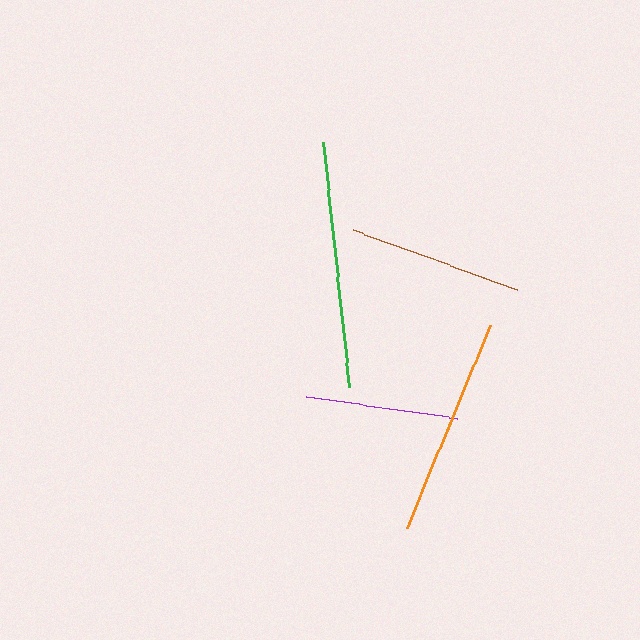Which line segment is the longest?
The green line is the longest at approximately 246 pixels.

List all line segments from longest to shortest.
From longest to shortest: green, orange, brown, purple.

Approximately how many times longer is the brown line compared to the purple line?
The brown line is approximately 1.1 times the length of the purple line.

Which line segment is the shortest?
The purple line is the shortest at approximately 153 pixels.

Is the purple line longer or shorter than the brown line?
The brown line is longer than the purple line.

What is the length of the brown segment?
The brown segment is approximately 175 pixels long.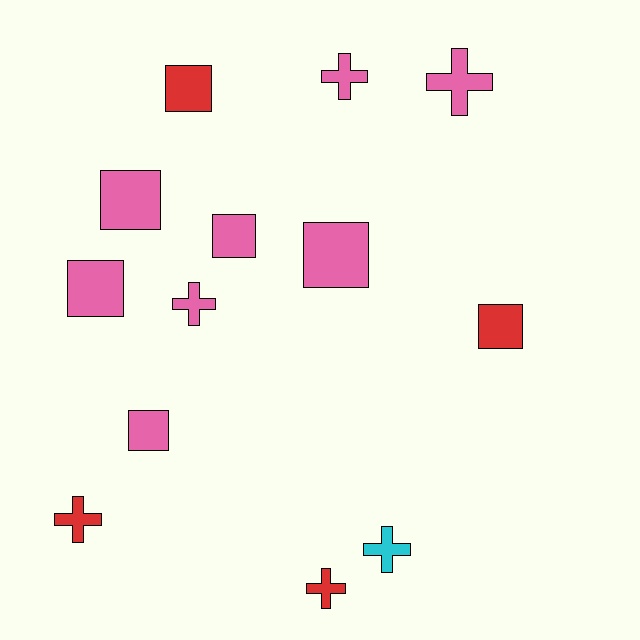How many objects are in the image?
There are 13 objects.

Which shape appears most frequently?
Square, with 7 objects.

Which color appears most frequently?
Pink, with 8 objects.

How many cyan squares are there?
There are no cyan squares.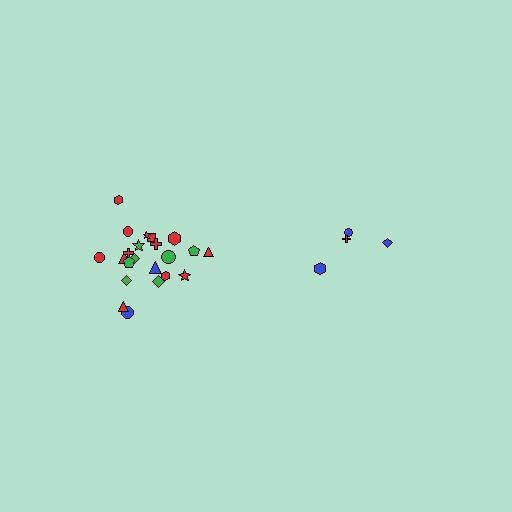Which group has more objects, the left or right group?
The left group.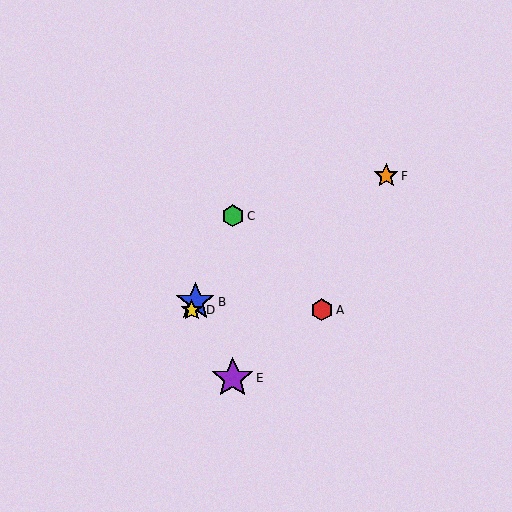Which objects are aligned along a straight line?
Objects B, C, D are aligned along a straight line.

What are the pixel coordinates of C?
Object C is at (233, 216).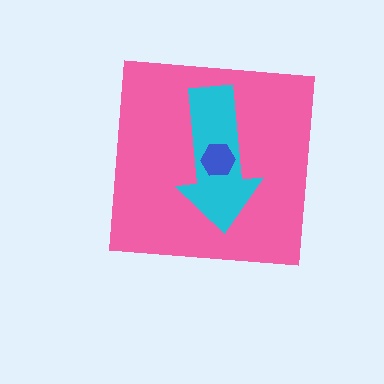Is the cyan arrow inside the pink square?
Yes.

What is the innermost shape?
The blue hexagon.